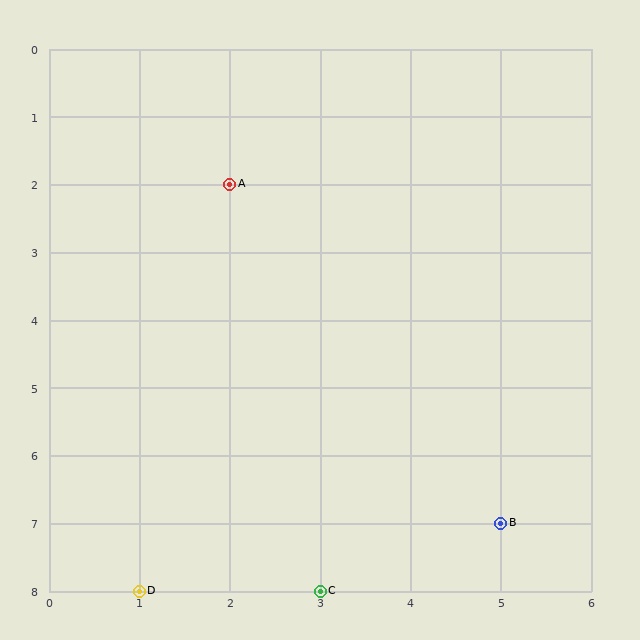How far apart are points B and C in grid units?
Points B and C are 2 columns and 1 row apart (about 2.2 grid units diagonally).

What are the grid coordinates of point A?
Point A is at grid coordinates (2, 2).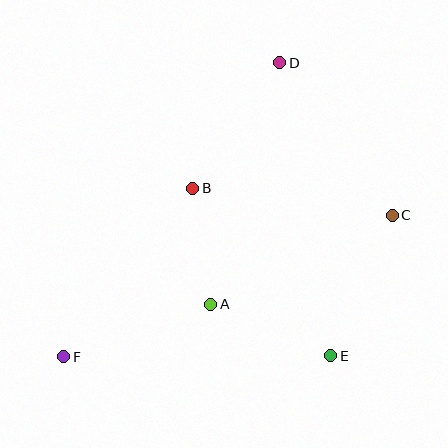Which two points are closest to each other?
Points A and B are closest to each other.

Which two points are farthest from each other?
Points D and F are farthest from each other.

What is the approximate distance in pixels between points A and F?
The distance between A and F is approximately 156 pixels.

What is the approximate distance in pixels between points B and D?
The distance between B and D is approximately 152 pixels.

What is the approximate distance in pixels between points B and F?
The distance between B and F is approximately 212 pixels.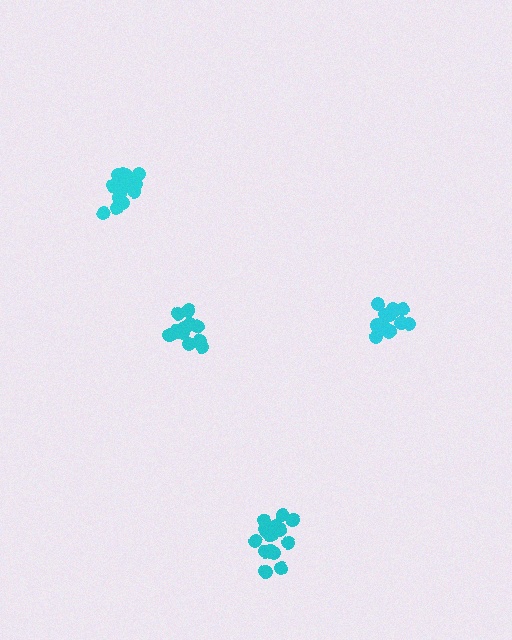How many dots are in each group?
Group 1: 13 dots, Group 2: 17 dots, Group 3: 16 dots, Group 4: 12 dots (58 total).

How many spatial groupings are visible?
There are 4 spatial groupings.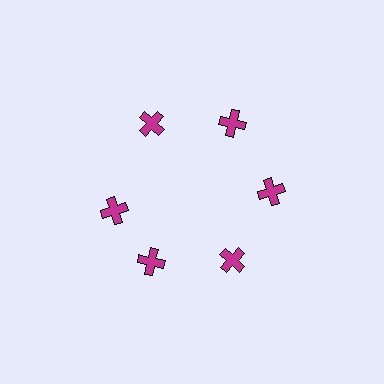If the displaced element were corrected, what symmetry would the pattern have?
It would have 6-fold rotational symmetry — the pattern would map onto itself every 60 degrees.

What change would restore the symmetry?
The symmetry would be restored by rotating it back into even spacing with its neighbors so that all 6 crosses sit at equal angles and equal distance from the center.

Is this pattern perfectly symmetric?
No. The 6 magenta crosses are arranged in a ring, but one element near the 9 o'clock position is rotated out of alignment along the ring, breaking the 6-fold rotational symmetry.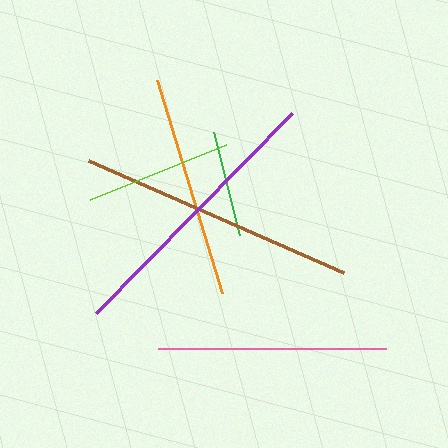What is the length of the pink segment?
The pink segment is approximately 228 pixels long.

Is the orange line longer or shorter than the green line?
The orange line is longer than the green line.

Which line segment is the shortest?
The green line is the shortest at approximately 107 pixels.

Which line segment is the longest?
The purple line is the longest at approximately 279 pixels.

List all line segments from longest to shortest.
From longest to shortest: purple, brown, pink, orange, lime, green.